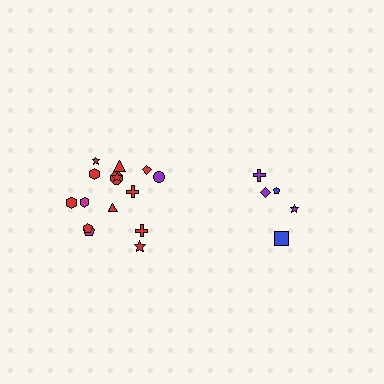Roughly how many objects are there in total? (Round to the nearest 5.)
Roughly 20 objects in total.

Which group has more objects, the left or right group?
The left group.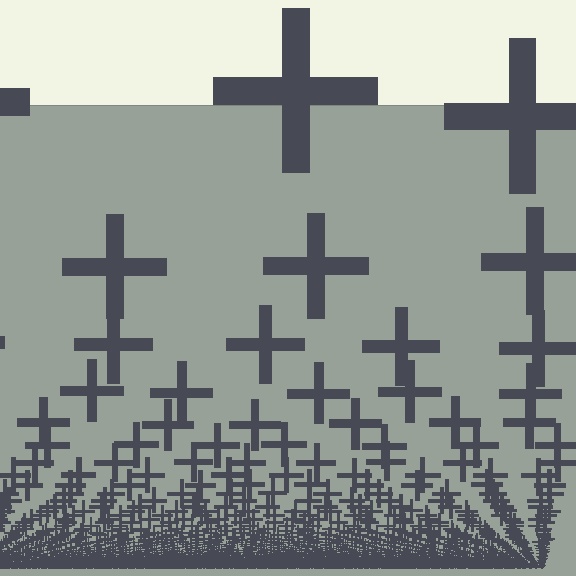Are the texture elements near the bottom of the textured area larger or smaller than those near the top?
Smaller. The gradient is inverted — elements near the bottom are smaller and denser.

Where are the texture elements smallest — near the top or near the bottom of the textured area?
Near the bottom.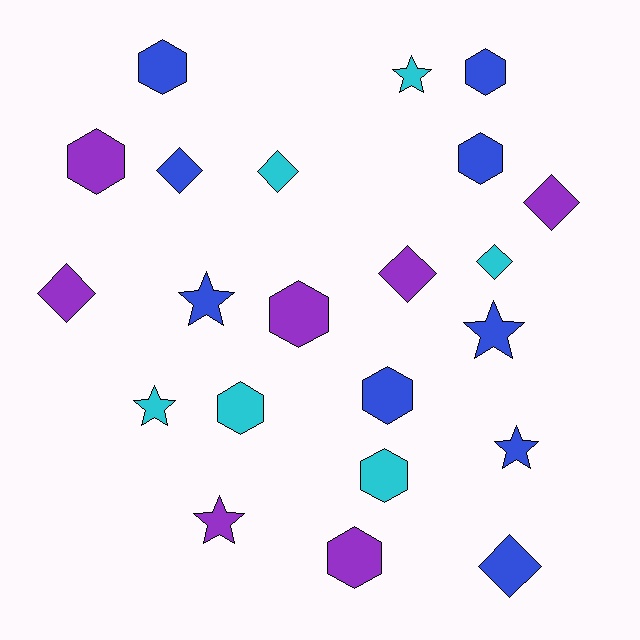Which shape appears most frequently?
Hexagon, with 9 objects.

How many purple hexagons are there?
There are 3 purple hexagons.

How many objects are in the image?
There are 22 objects.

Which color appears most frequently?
Blue, with 9 objects.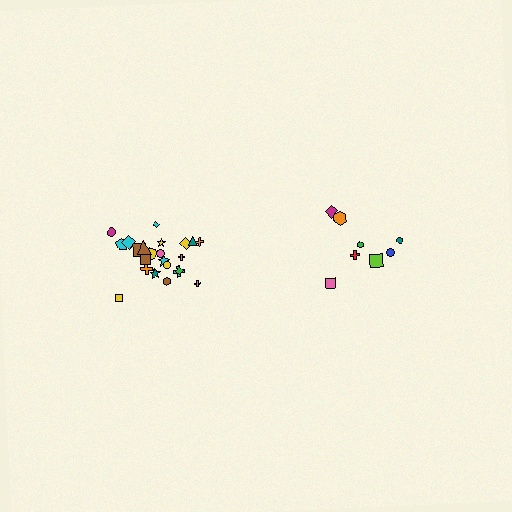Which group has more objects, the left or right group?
The left group.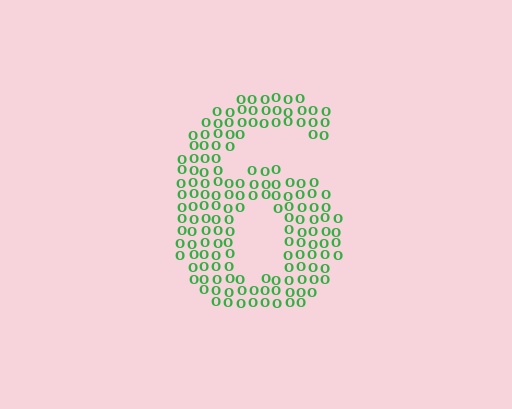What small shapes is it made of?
It is made of small letter O's.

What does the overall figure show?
The overall figure shows the digit 6.